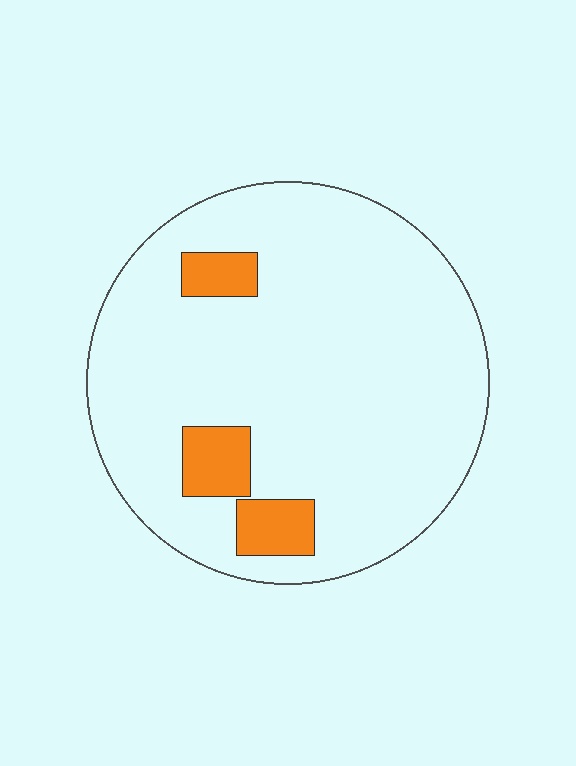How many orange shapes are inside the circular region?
3.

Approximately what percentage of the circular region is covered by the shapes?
Approximately 10%.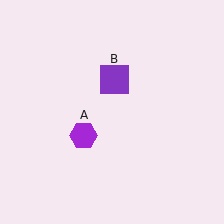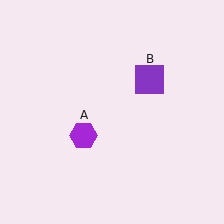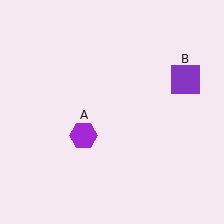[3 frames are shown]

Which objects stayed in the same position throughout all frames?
Purple hexagon (object A) remained stationary.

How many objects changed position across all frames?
1 object changed position: purple square (object B).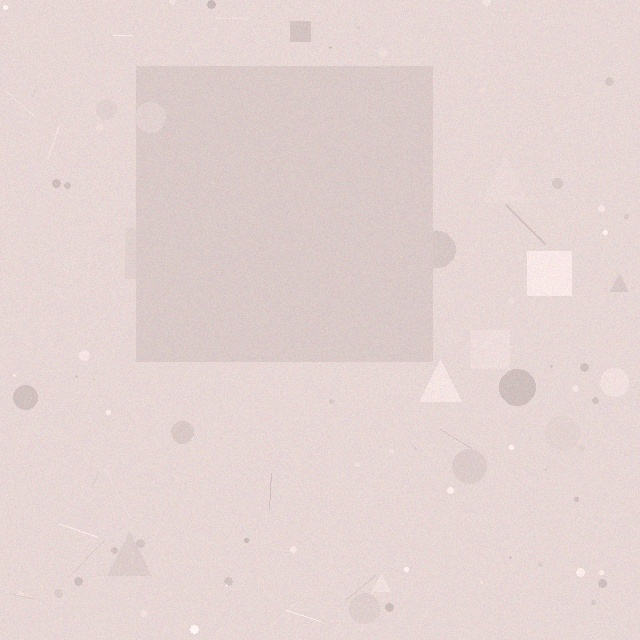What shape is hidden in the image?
A square is hidden in the image.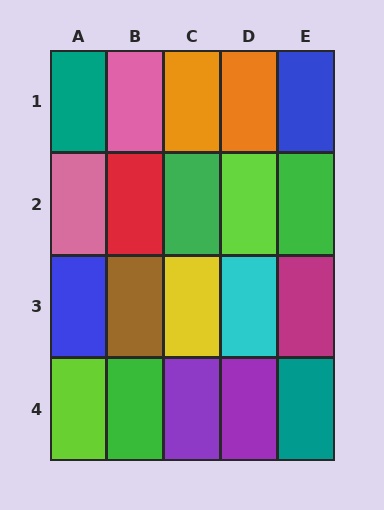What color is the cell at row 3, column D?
Cyan.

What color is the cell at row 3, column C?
Yellow.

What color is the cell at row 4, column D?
Purple.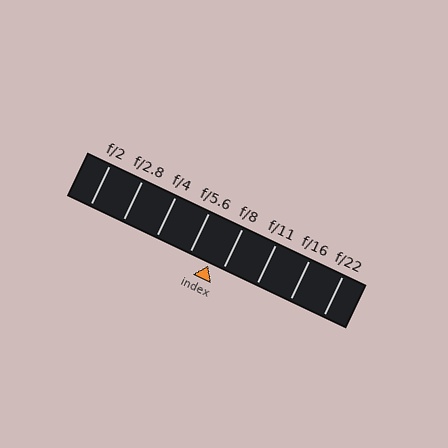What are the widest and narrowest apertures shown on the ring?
The widest aperture shown is f/2 and the narrowest is f/22.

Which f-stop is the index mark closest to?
The index mark is closest to f/8.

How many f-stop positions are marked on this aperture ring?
There are 8 f-stop positions marked.